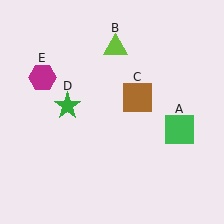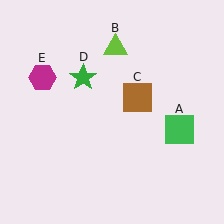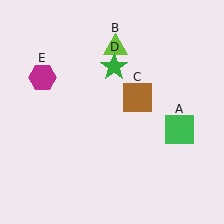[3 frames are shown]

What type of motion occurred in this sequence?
The green star (object D) rotated clockwise around the center of the scene.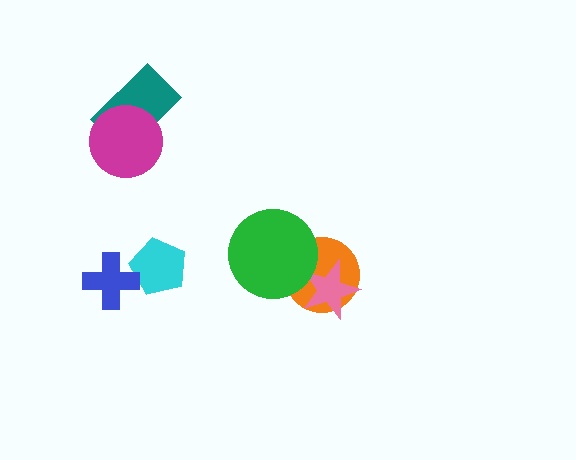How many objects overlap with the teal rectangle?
1 object overlaps with the teal rectangle.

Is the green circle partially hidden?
No, no other shape covers it.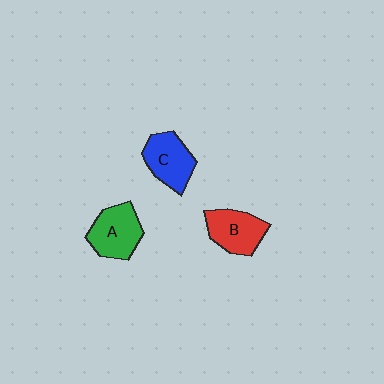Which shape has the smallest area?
Shape B (red).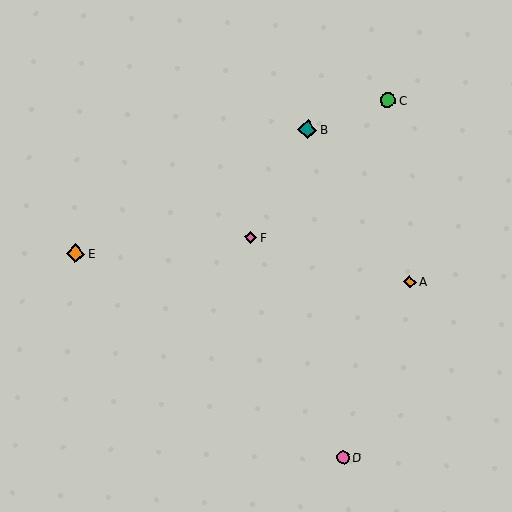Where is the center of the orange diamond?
The center of the orange diamond is at (410, 282).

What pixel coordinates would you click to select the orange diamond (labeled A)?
Click at (410, 282) to select the orange diamond A.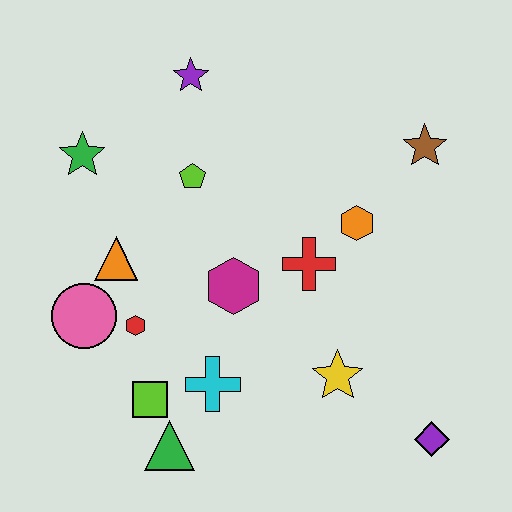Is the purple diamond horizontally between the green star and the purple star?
No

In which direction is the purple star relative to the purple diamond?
The purple star is above the purple diamond.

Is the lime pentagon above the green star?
No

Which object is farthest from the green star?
The purple diamond is farthest from the green star.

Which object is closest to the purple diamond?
The yellow star is closest to the purple diamond.